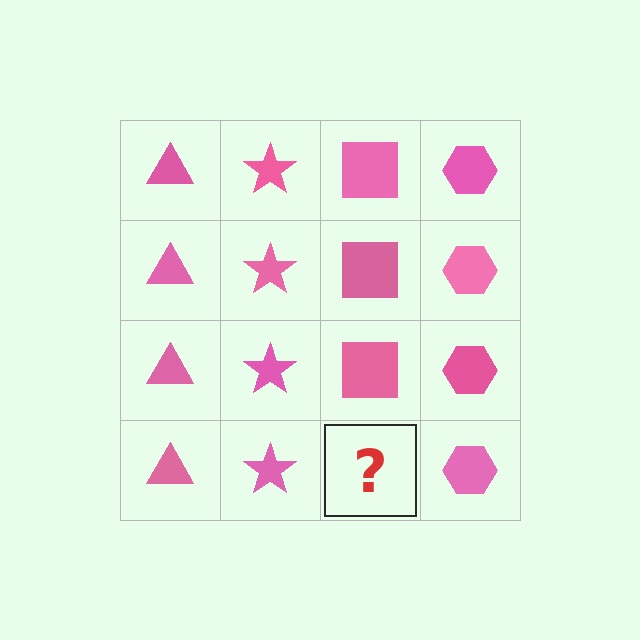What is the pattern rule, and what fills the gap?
The rule is that each column has a consistent shape. The gap should be filled with a pink square.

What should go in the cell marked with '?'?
The missing cell should contain a pink square.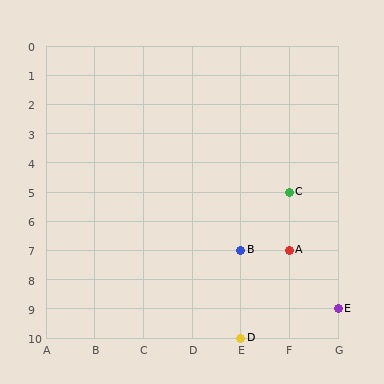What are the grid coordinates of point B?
Point B is at grid coordinates (E, 7).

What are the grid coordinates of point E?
Point E is at grid coordinates (G, 9).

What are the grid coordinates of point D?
Point D is at grid coordinates (E, 10).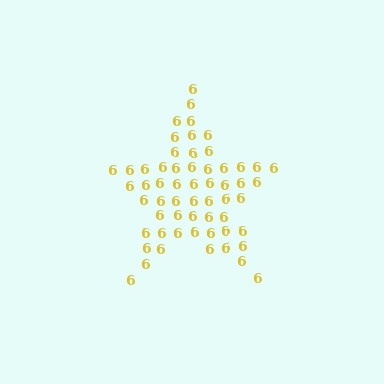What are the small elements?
The small elements are digit 6's.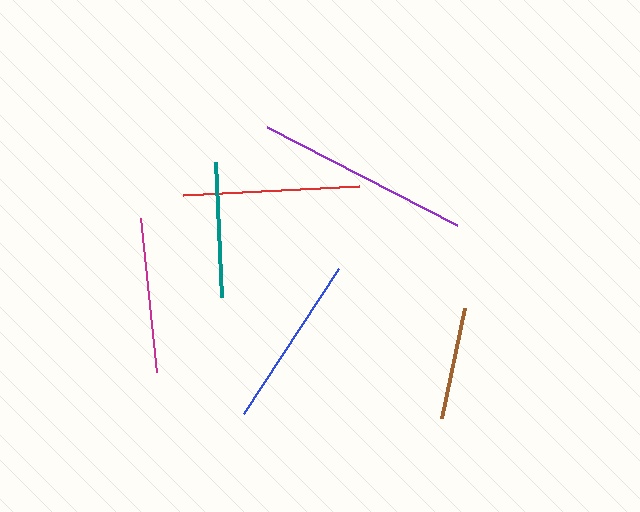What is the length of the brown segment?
The brown segment is approximately 112 pixels long.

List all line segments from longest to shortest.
From longest to shortest: purple, red, blue, magenta, teal, brown.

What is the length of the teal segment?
The teal segment is approximately 134 pixels long.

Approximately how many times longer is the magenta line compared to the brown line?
The magenta line is approximately 1.4 times the length of the brown line.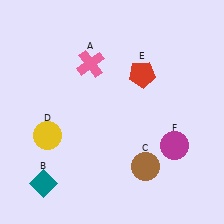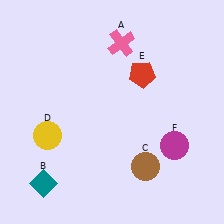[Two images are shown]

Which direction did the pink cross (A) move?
The pink cross (A) moved right.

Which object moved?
The pink cross (A) moved right.